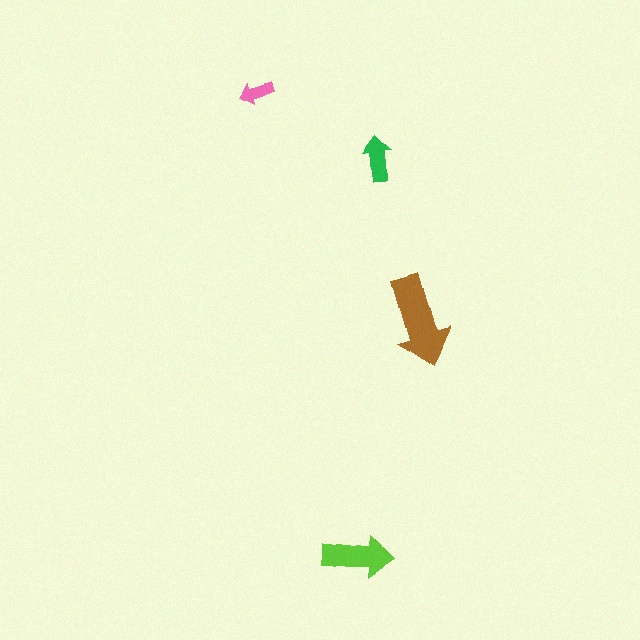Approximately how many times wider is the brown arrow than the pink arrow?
About 2.5 times wider.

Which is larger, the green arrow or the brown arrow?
The brown one.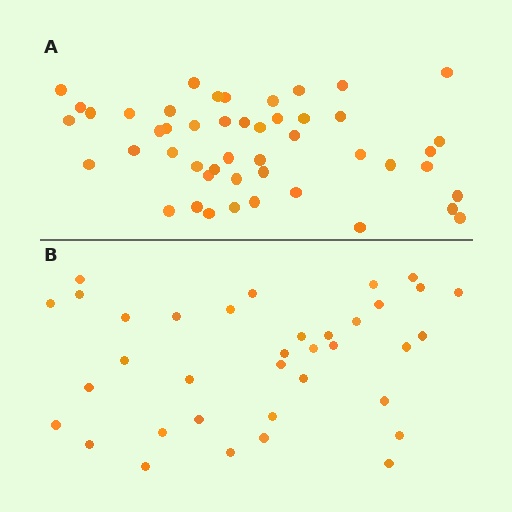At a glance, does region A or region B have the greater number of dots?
Region A (the top region) has more dots.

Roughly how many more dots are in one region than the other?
Region A has roughly 12 or so more dots than region B.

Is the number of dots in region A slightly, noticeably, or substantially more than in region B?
Region A has noticeably more, but not dramatically so. The ratio is roughly 1.3 to 1.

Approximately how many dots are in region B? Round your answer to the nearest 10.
About 40 dots. (The exact count is 36, which rounds to 40.)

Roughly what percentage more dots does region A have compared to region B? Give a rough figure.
About 35% more.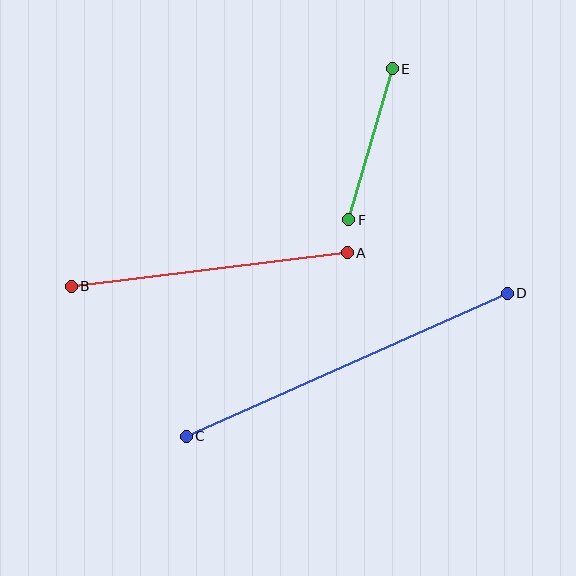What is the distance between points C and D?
The distance is approximately 352 pixels.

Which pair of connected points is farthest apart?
Points C and D are farthest apart.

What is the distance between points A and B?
The distance is approximately 278 pixels.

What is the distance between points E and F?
The distance is approximately 157 pixels.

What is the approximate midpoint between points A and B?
The midpoint is at approximately (209, 270) pixels.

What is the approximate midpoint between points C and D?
The midpoint is at approximately (347, 365) pixels.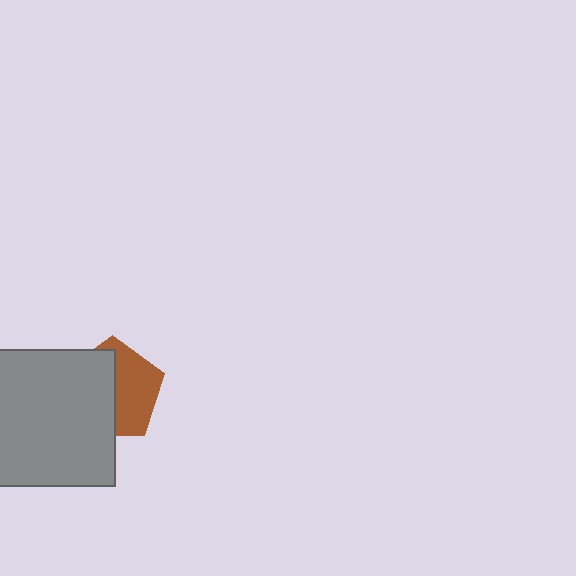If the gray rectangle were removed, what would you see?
You would see the complete brown pentagon.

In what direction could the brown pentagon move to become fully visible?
The brown pentagon could move right. That would shift it out from behind the gray rectangle entirely.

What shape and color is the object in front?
The object in front is a gray rectangle.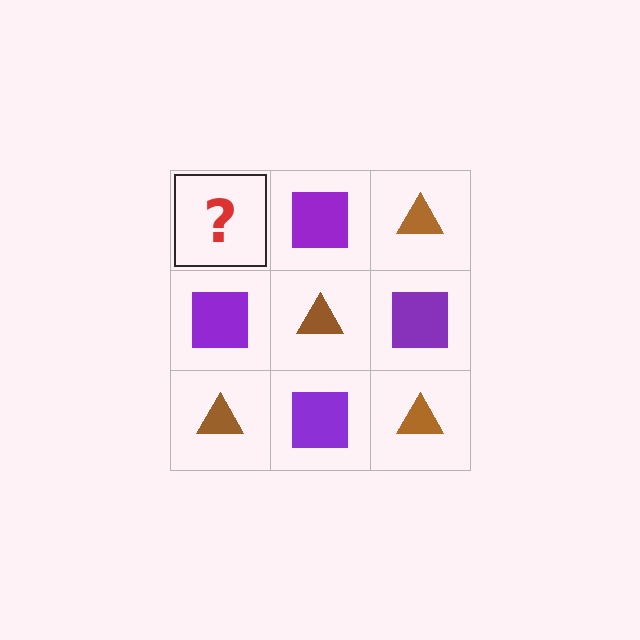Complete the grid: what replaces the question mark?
The question mark should be replaced with a brown triangle.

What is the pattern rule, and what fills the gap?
The rule is that it alternates brown triangle and purple square in a checkerboard pattern. The gap should be filled with a brown triangle.